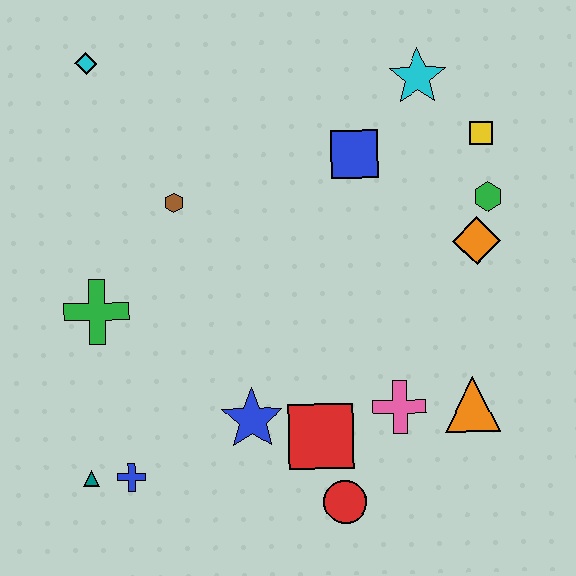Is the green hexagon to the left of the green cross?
No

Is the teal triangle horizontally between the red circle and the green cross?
No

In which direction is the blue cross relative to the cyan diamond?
The blue cross is below the cyan diamond.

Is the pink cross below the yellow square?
Yes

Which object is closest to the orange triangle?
The pink cross is closest to the orange triangle.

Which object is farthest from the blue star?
The cyan diamond is farthest from the blue star.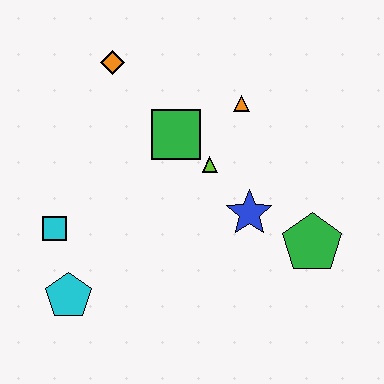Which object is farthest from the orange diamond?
The green pentagon is farthest from the orange diamond.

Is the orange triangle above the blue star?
Yes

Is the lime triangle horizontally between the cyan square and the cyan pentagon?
No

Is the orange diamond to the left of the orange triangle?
Yes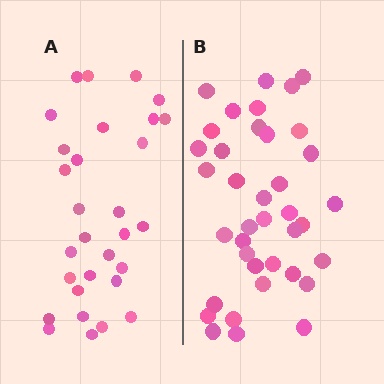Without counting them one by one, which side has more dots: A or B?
Region B (the right region) has more dots.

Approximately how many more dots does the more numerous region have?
Region B has roughly 8 or so more dots than region A.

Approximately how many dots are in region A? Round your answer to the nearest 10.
About 30 dots.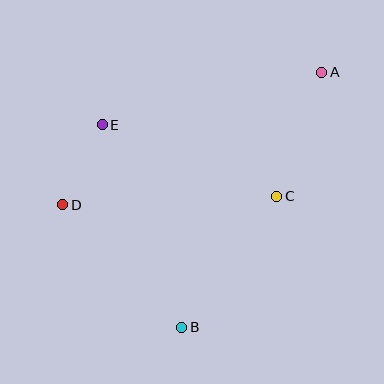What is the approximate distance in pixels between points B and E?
The distance between B and E is approximately 217 pixels.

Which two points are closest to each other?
Points D and E are closest to each other.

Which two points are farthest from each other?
Points A and B are farthest from each other.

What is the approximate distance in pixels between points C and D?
The distance between C and D is approximately 214 pixels.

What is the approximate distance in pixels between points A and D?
The distance between A and D is approximately 291 pixels.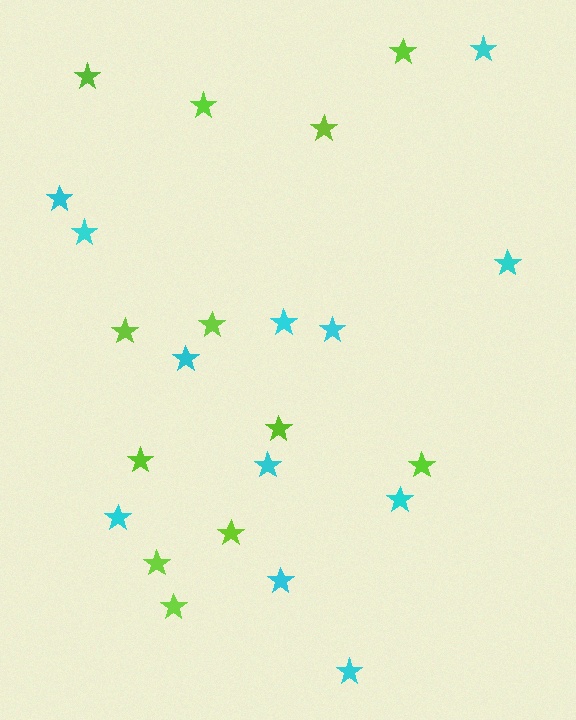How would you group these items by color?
There are 2 groups: one group of cyan stars (12) and one group of lime stars (12).